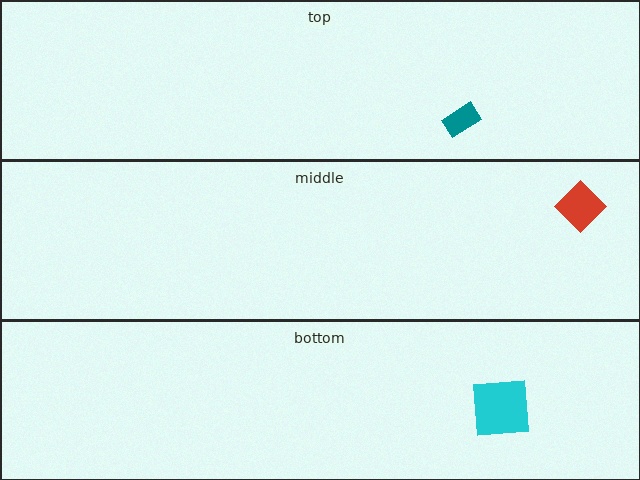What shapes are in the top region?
The teal rectangle.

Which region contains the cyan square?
The bottom region.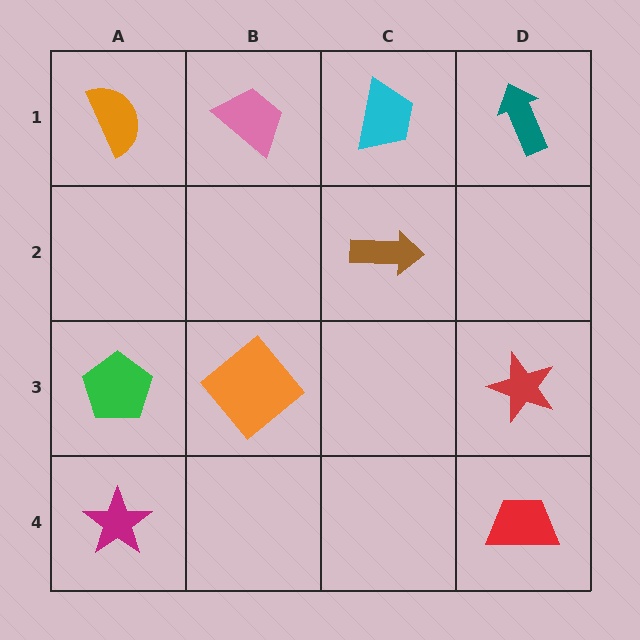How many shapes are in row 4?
2 shapes.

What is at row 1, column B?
A pink trapezoid.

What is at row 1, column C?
A cyan trapezoid.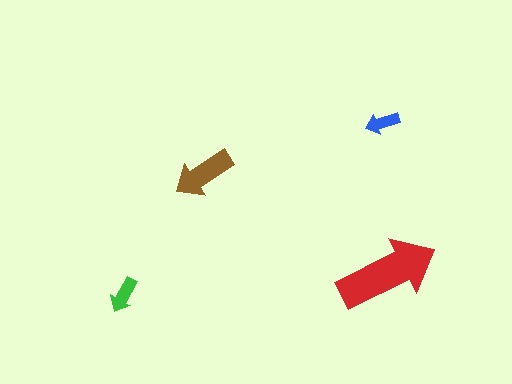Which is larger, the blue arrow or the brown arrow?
The brown one.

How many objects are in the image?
There are 4 objects in the image.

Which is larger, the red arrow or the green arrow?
The red one.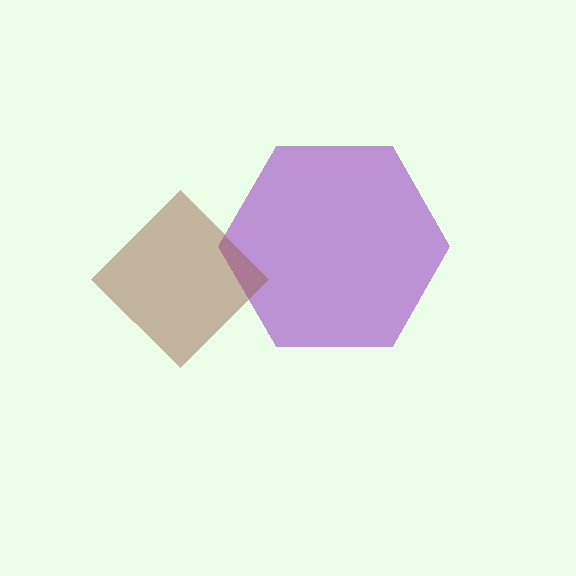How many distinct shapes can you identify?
There are 2 distinct shapes: a purple hexagon, a brown diamond.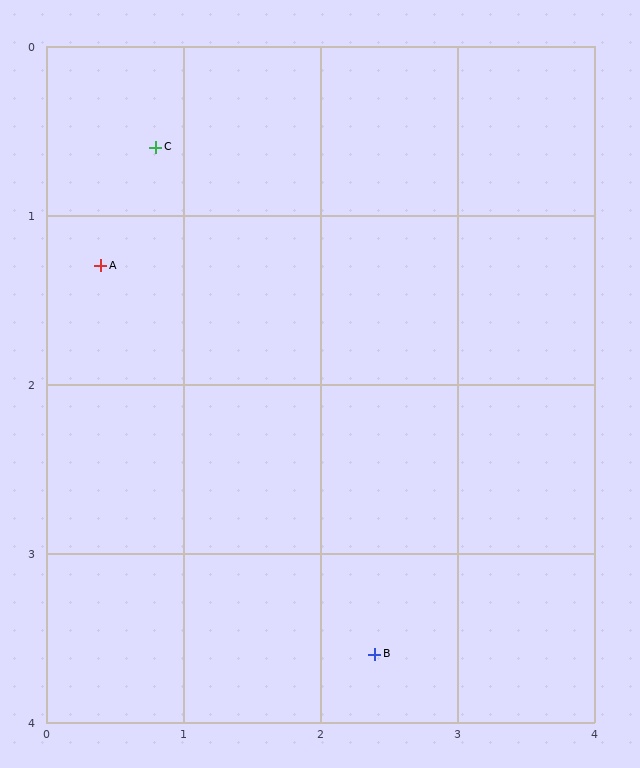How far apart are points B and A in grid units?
Points B and A are about 3.0 grid units apart.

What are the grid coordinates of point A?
Point A is at approximately (0.4, 1.3).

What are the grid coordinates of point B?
Point B is at approximately (2.4, 3.6).